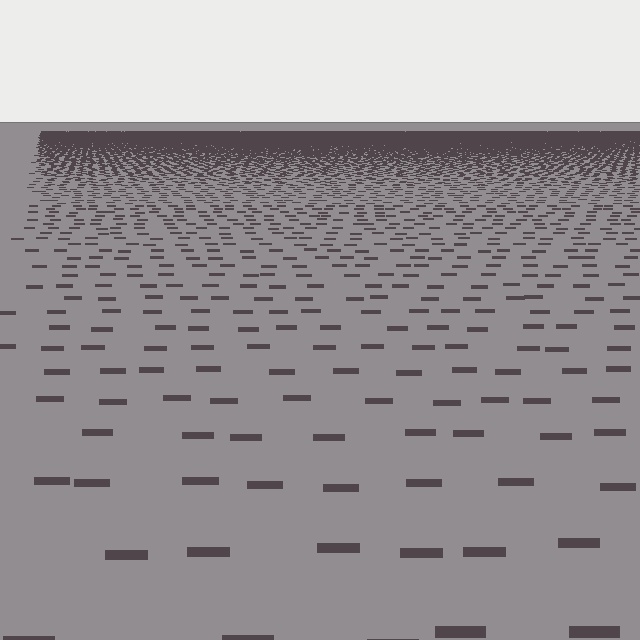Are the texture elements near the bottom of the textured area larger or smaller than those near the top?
Larger. Near the bottom, elements are closer to the viewer and appear at a bigger on-screen size.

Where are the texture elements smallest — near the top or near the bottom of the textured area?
Near the top.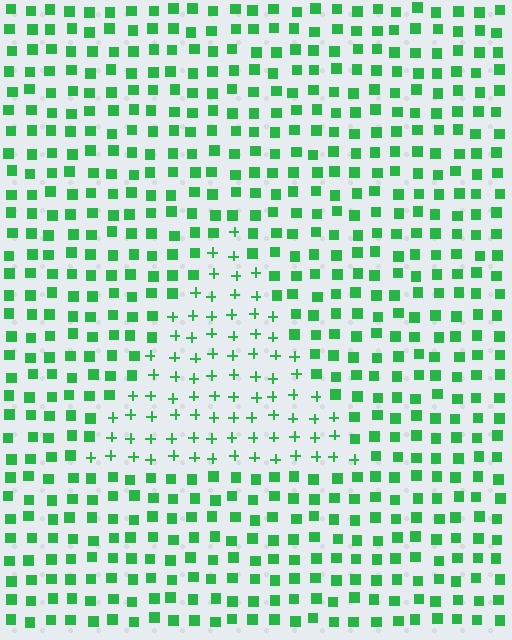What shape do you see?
I see a triangle.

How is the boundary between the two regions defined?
The boundary is defined by a change in element shape: plus signs inside vs. squares outside. All elements share the same color and spacing.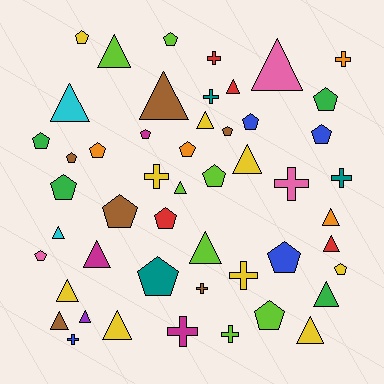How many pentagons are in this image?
There are 20 pentagons.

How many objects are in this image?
There are 50 objects.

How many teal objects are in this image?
There are 3 teal objects.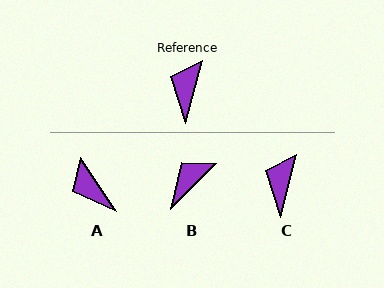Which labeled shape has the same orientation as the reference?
C.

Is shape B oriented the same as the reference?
No, it is off by about 31 degrees.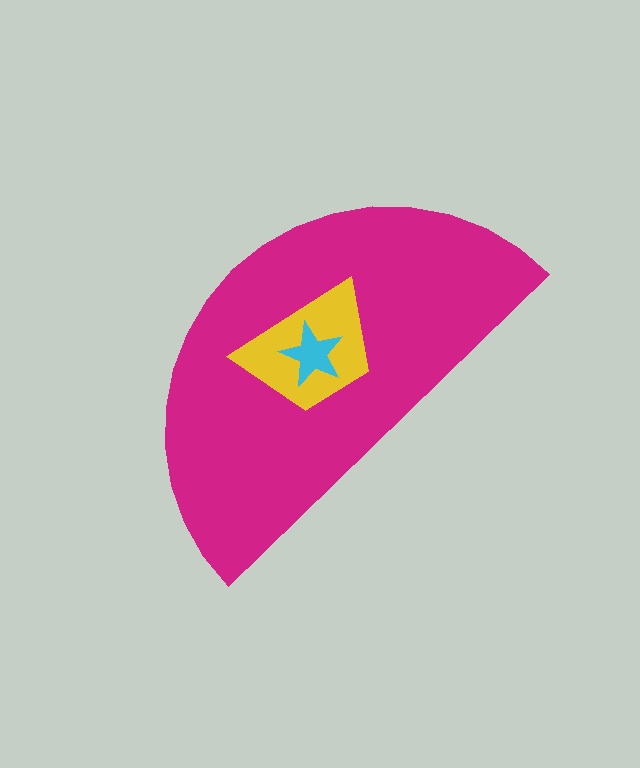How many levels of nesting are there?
3.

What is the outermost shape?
The magenta semicircle.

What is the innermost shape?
The cyan star.